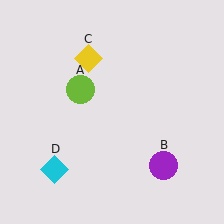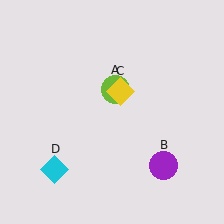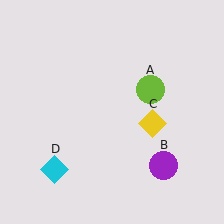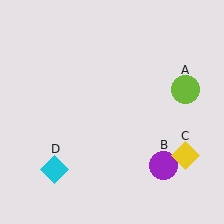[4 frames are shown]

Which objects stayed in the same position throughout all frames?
Purple circle (object B) and cyan diamond (object D) remained stationary.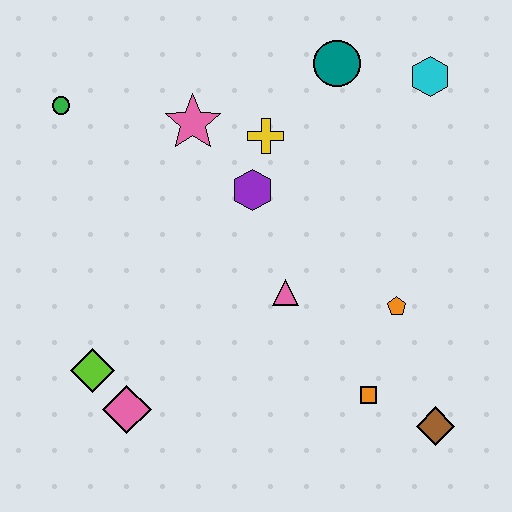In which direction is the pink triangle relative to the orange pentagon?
The pink triangle is to the left of the orange pentagon.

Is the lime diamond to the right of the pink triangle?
No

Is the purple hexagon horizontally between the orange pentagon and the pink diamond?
Yes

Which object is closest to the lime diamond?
The pink diamond is closest to the lime diamond.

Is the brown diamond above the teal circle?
No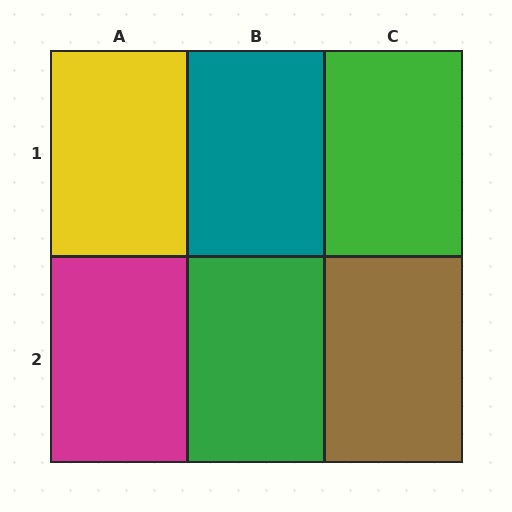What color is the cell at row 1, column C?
Green.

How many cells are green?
2 cells are green.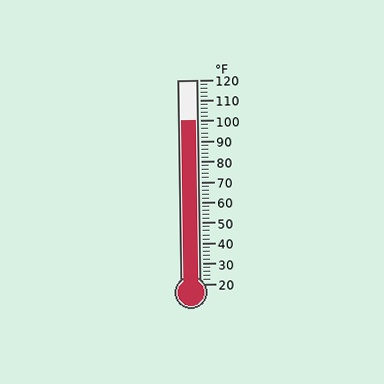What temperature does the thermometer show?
The thermometer shows approximately 100°F.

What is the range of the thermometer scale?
The thermometer scale ranges from 20°F to 120°F.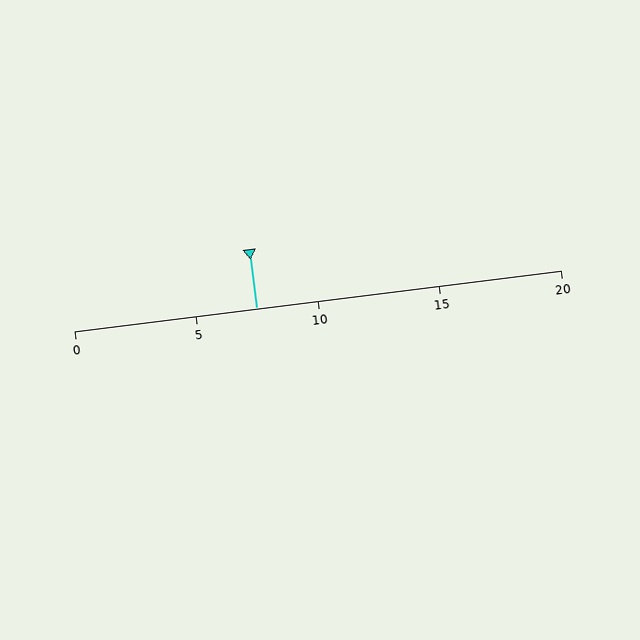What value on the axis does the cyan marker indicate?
The marker indicates approximately 7.5.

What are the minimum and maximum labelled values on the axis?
The axis runs from 0 to 20.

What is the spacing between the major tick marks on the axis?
The major ticks are spaced 5 apart.